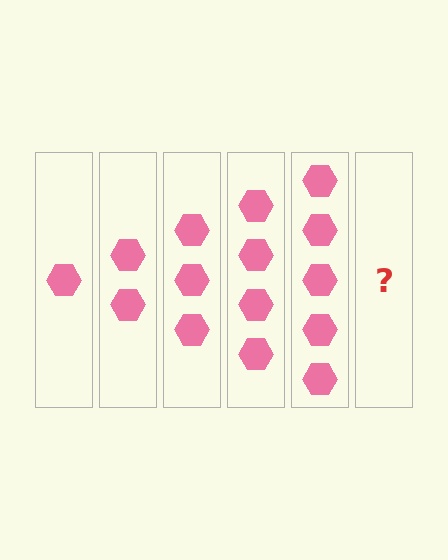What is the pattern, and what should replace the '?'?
The pattern is that each step adds one more hexagon. The '?' should be 6 hexagons.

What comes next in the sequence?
The next element should be 6 hexagons.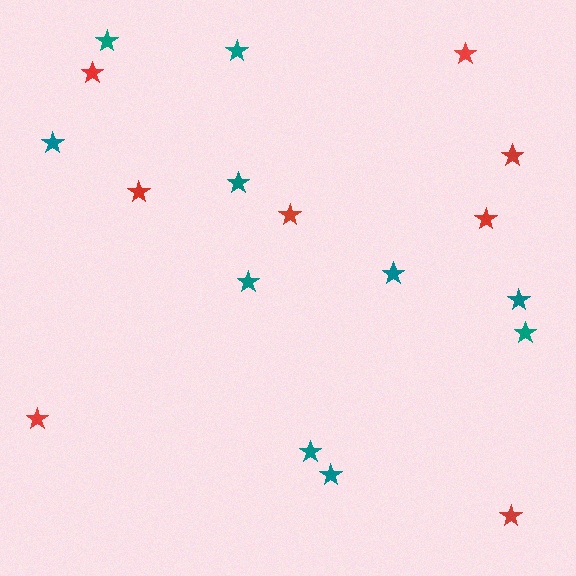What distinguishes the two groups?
There are 2 groups: one group of teal stars (10) and one group of red stars (8).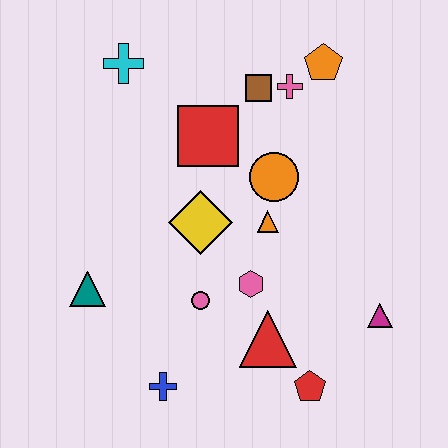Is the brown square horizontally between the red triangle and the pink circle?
Yes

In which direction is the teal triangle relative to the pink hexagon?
The teal triangle is to the left of the pink hexagon.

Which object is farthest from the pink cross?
The blue cross is farthest from the pink cross.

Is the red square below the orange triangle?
No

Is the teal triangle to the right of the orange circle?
No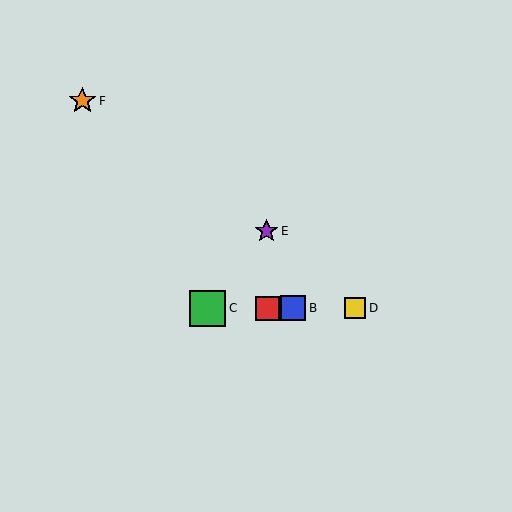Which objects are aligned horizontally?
Objects A, B, C, D are aligned horizontally.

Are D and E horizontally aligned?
No, D is at y≈308 and E is at y≈231.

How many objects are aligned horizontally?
4 objects (A, B, C, D) are aligned horizontally.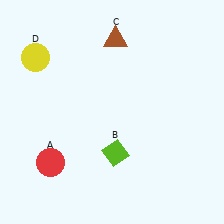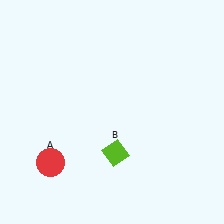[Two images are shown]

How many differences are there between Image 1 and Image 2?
There are 2 differences between the two images.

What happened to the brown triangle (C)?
The brown triangle (C) was removed in Image 2. It was in the top-right area of Image 1.